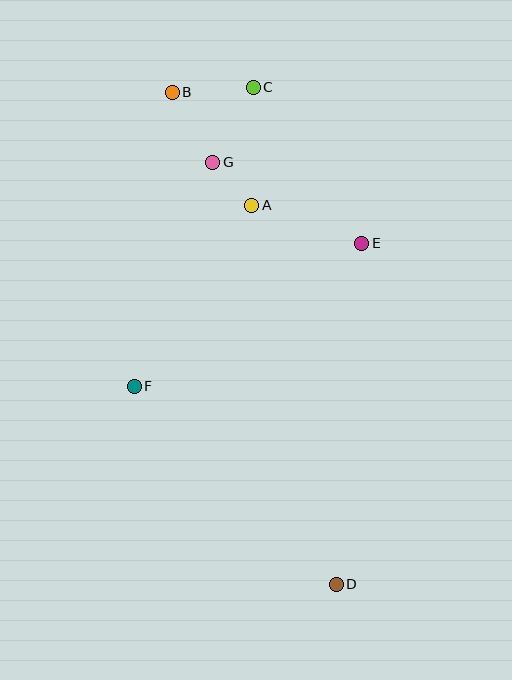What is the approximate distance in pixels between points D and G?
The distance between D and G is approximately 439 pixels.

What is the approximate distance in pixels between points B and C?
The distance between B and C is approximately 81 pixels.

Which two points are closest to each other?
Points A and G are closest to each other.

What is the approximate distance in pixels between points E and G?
The distance between E and G is approximately 169 pixels.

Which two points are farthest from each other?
Points B and D are farthest from each other.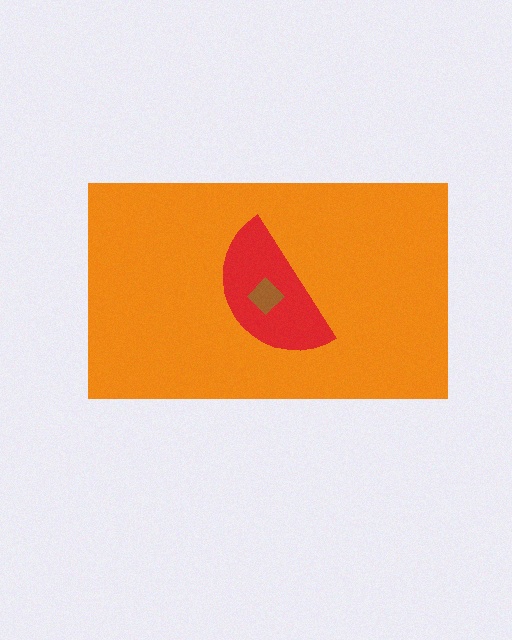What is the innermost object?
The brown diamond.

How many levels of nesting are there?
3.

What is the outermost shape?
The orange rectangle.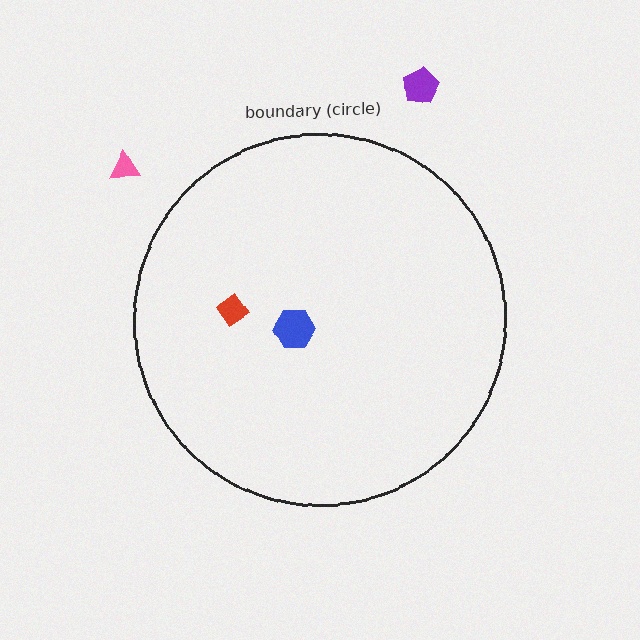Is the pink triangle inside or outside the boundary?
Outside.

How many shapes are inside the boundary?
2 inside, 2 outside.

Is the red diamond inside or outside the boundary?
Inside.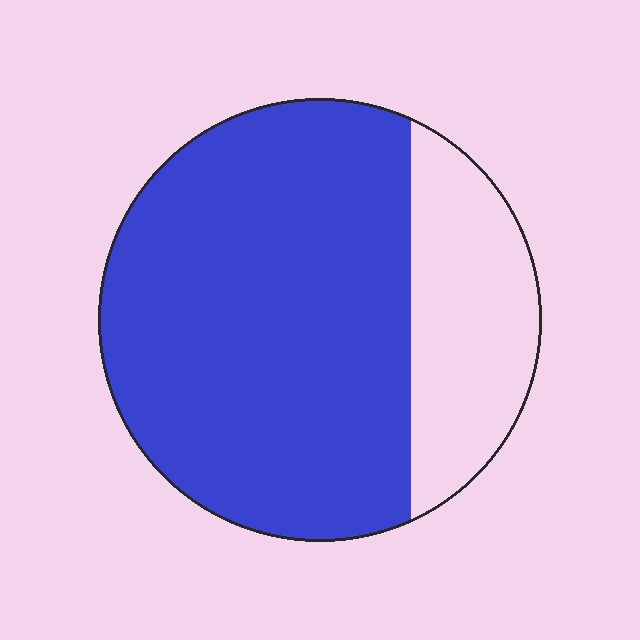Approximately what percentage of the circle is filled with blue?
Approximately 75%.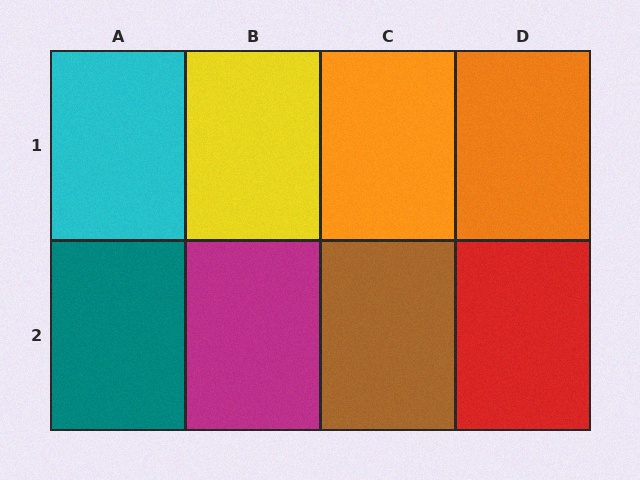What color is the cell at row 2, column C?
Brown.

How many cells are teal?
1 cell is teal.